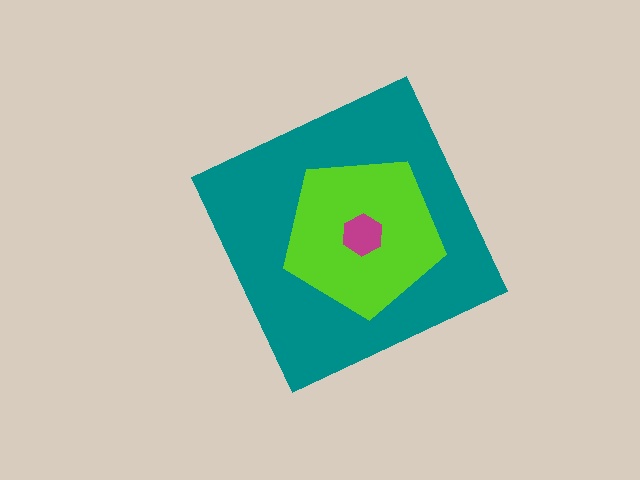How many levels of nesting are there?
3.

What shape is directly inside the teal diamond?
The lime pentagon.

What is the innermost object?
The magenta hexagon.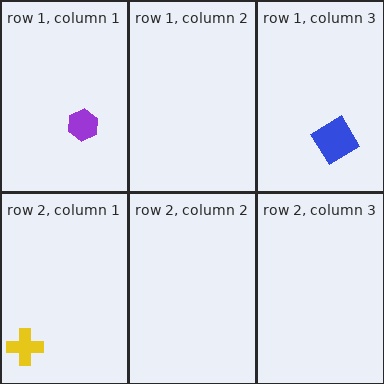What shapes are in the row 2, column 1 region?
The yellow cross.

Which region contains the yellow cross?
The row 2, column 1 region.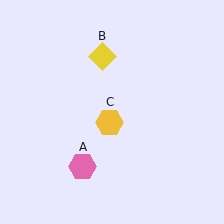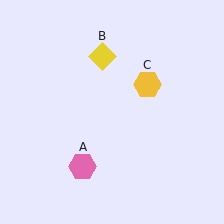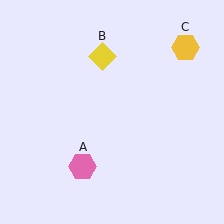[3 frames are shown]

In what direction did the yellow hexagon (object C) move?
The yellow hexagon (object C) moved up and to the right.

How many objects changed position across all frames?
1 object changed position: yellow hexagon (object C).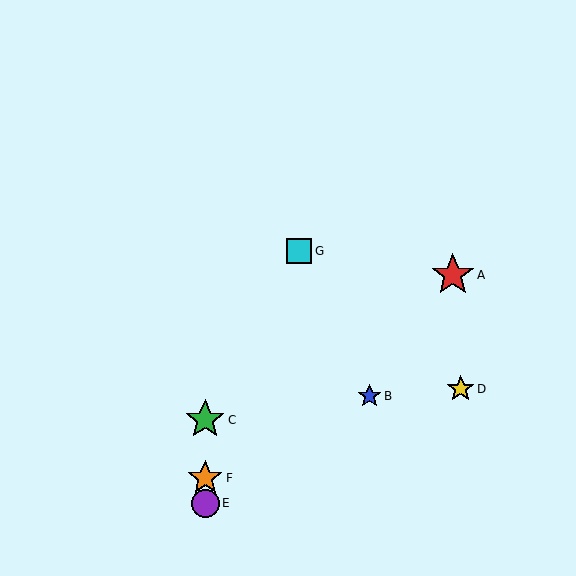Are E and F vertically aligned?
Yes, both are at x≈205.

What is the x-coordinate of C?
Object C is at x≈205.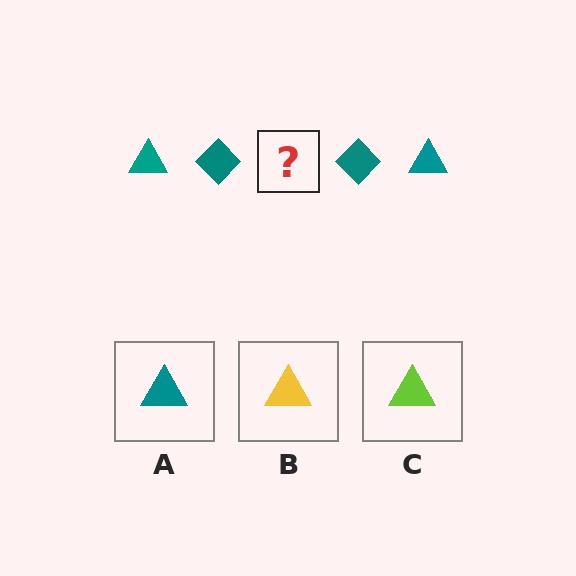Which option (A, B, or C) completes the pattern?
A.